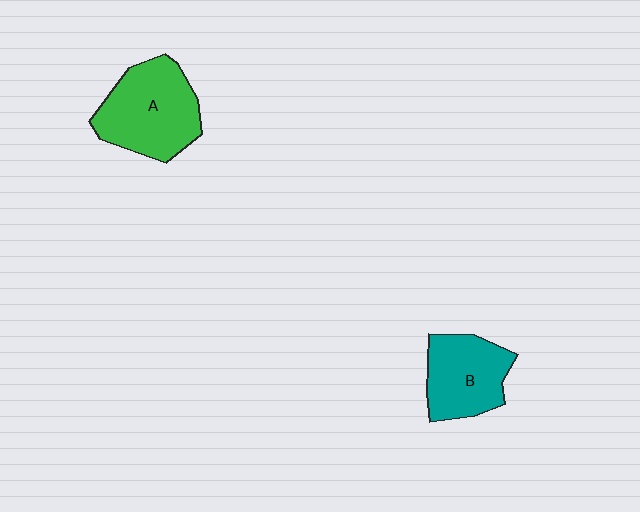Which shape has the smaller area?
Shape B (teal).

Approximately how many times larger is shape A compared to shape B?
Approximately 1.3 times.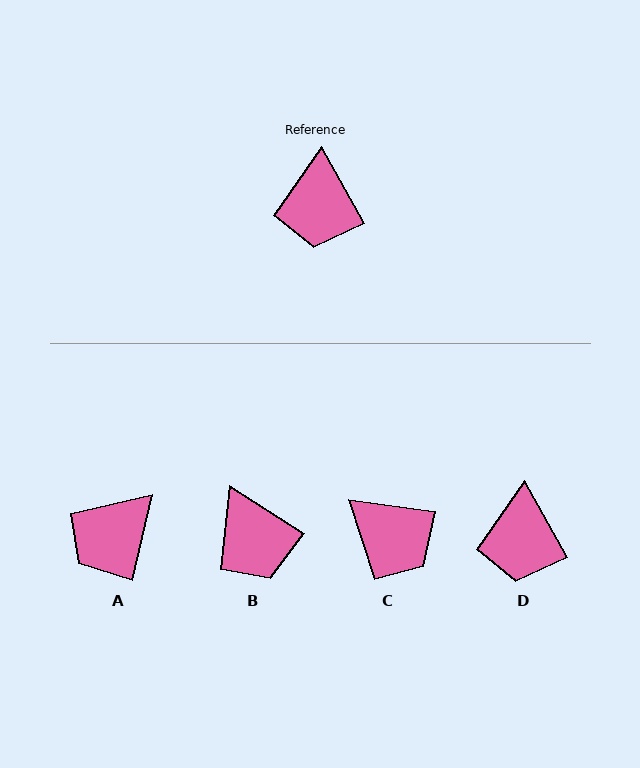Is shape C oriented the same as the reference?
No, it is off by about 53 degrees.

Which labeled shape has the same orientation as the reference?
D.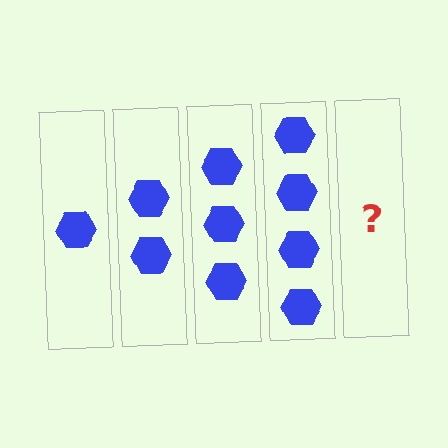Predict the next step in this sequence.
The next step is 5 hexagons.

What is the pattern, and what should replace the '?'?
The pattern is that each step adds one more hexagon. The '?' should be 5 hexagons.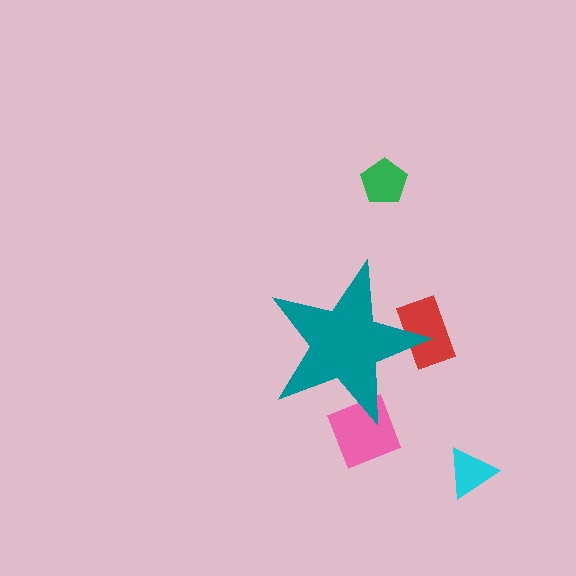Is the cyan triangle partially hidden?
No, the cyan triangle is fully visible.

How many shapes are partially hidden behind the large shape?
2 shapes are partially hidden.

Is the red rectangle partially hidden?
Yes, the red rectangle is partially hidden behind the teal star.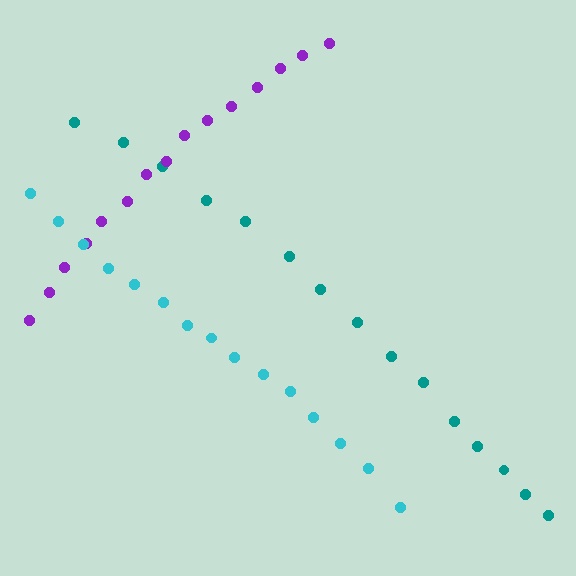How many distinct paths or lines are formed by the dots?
There are 3 distinct paths.